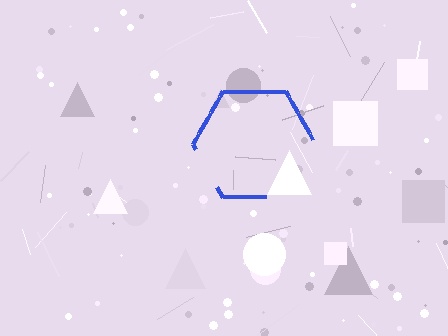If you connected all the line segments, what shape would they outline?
They would outline a hexagon.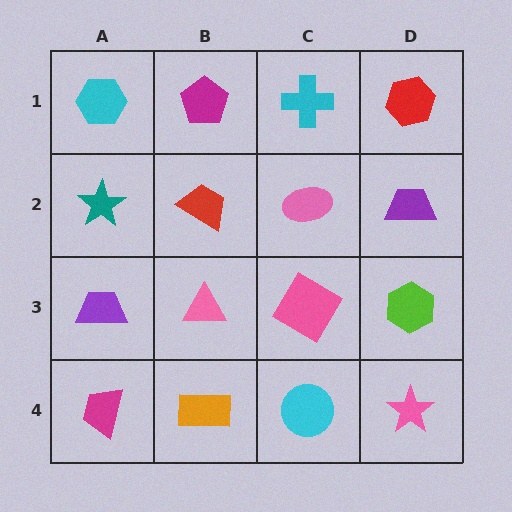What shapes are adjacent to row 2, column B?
A magenta pentagon (row 1, column B), a pink triangle (row 3, column B), a teal star (row 2, column A), a pink ellipse (row 2, column C).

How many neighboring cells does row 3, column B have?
4.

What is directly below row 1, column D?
A purple trapezoid.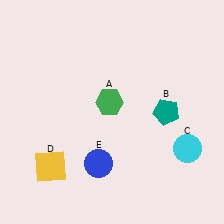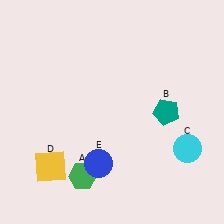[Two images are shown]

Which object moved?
The green hexagon (A) moved down.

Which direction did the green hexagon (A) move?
The green hexagon (A) moved down.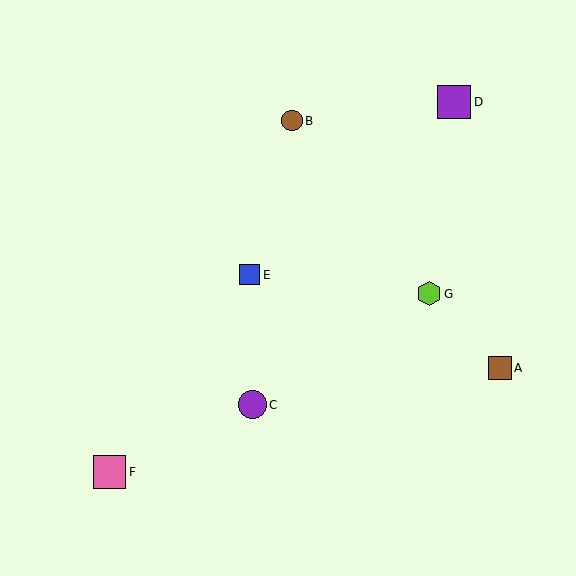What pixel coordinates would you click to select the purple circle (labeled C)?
Click at (252, 405) to select the purple circle C.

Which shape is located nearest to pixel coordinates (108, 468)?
The pink square (labeled F) at (110, 472) is nearest to that location.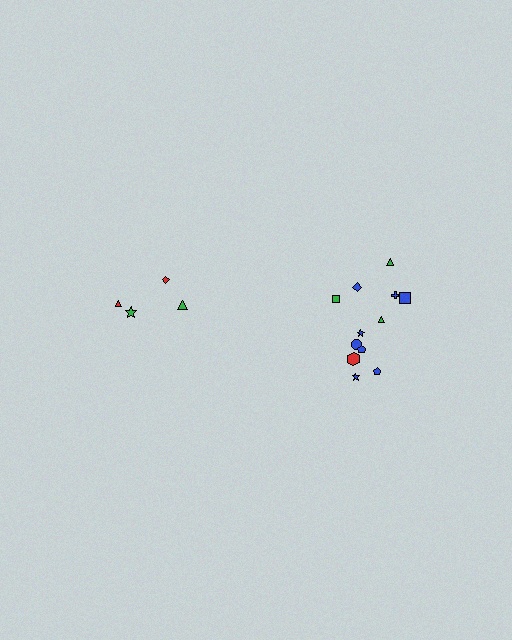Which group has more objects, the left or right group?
The right group.